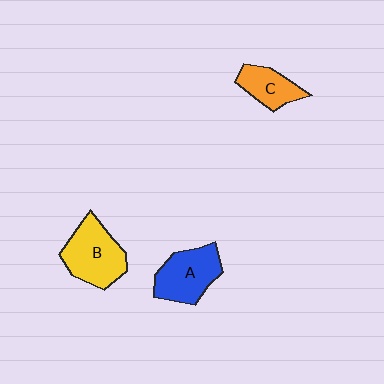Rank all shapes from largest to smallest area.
From largest to smallest: B (yellow), A (blue), C (orange).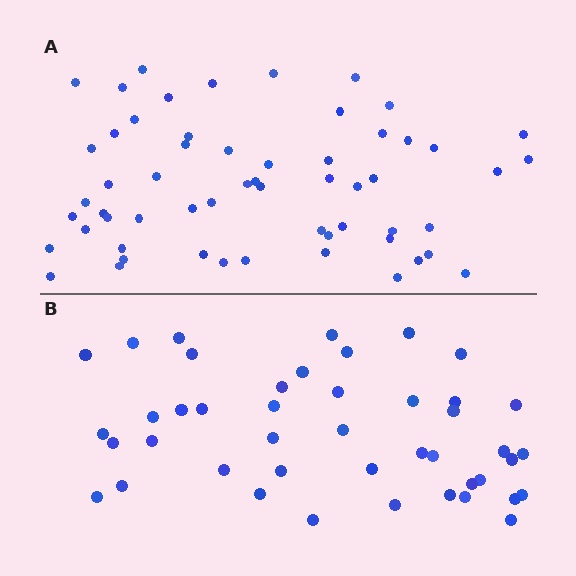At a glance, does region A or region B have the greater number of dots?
Region A (the top region) has more dots.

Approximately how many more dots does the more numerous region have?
Region A has approximately 15 more dots than region B.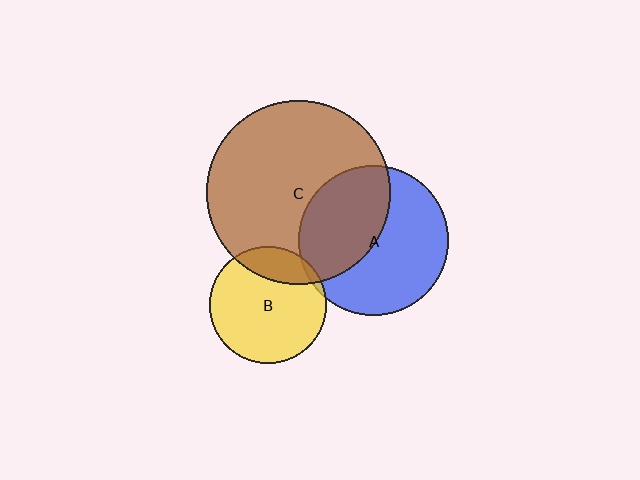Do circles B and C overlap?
Yes.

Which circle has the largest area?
Circle C (brown).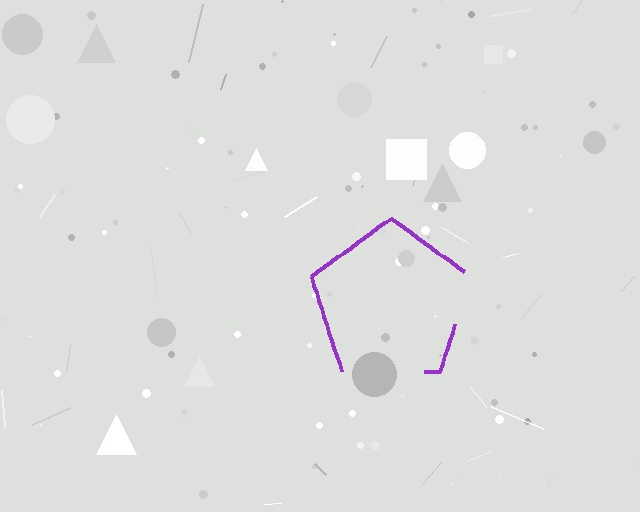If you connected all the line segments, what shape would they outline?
They would outline a pentagon.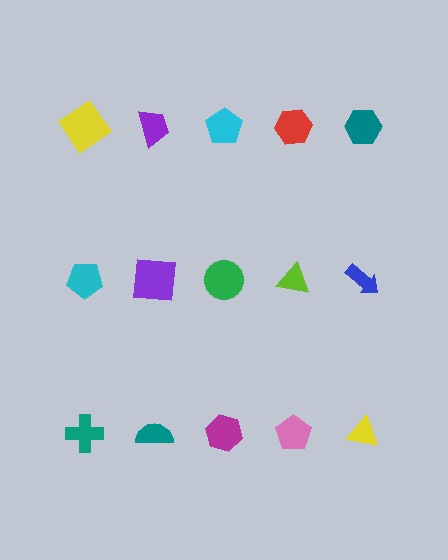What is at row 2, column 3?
A green circle.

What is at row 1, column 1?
A yellow diamond.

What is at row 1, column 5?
A teal hexagon.